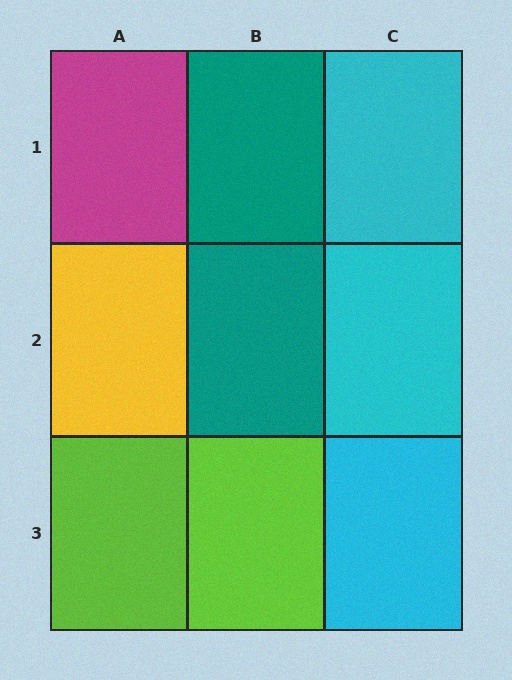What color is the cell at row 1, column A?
Magenta.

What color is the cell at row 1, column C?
Cyan.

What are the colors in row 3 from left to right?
Lime, lime, cyan.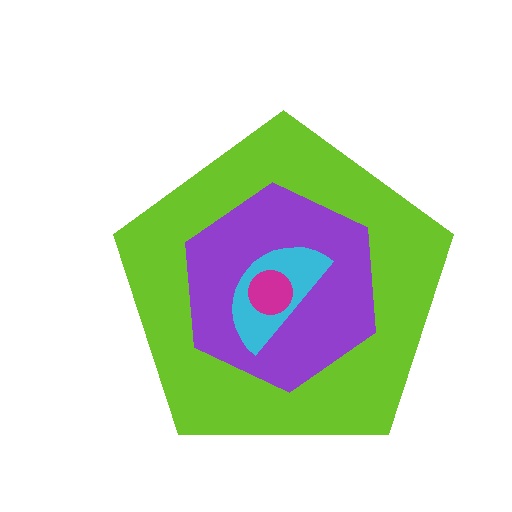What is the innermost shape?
The magenta circle.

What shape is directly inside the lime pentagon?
The purple hexagon.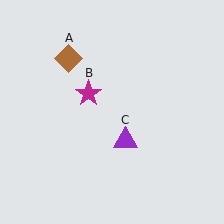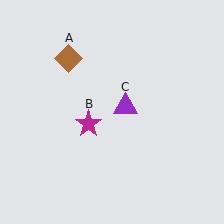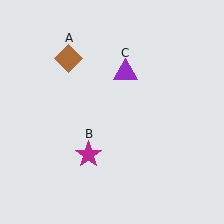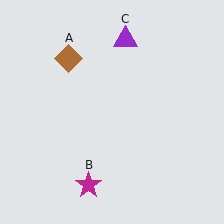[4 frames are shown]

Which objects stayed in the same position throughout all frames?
Brown diamond (object A) remained stationary.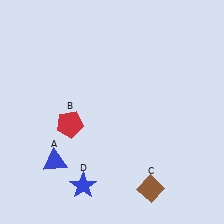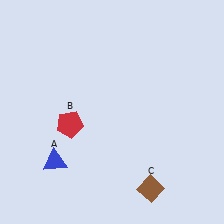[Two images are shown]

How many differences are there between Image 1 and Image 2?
There is 1 difference between the two images.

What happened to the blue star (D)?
The blue star (D) was removed in Image 2. It was in the bottom-left area of Image 1.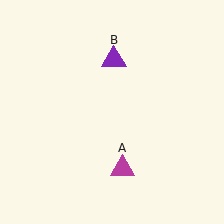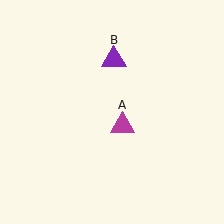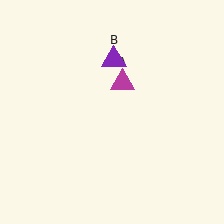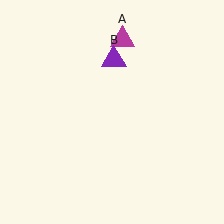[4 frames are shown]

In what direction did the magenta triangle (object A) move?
The magenta triangle (object A) moved up.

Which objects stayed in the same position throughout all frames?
Purple triangle (object B) remained stationary.